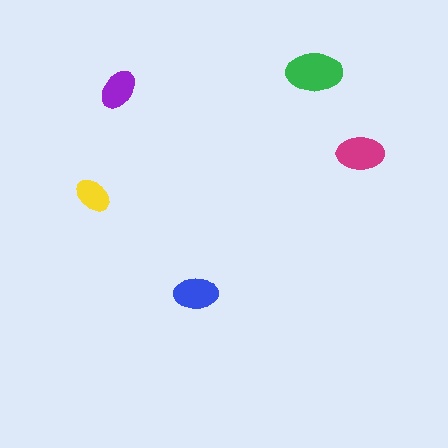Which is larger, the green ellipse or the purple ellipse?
The green one.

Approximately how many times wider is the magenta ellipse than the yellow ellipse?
About 1.5 times wider.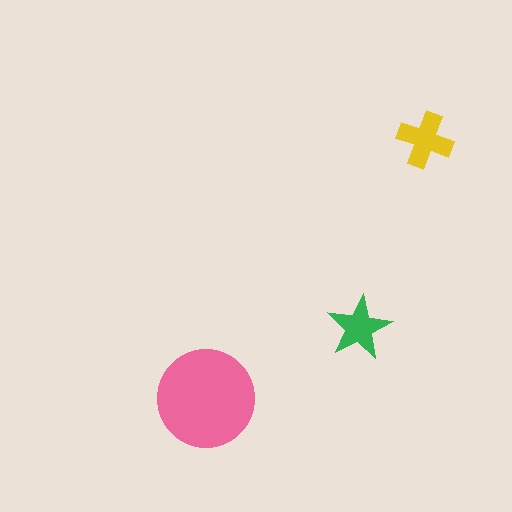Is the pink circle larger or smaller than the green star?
Larger.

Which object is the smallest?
The green star.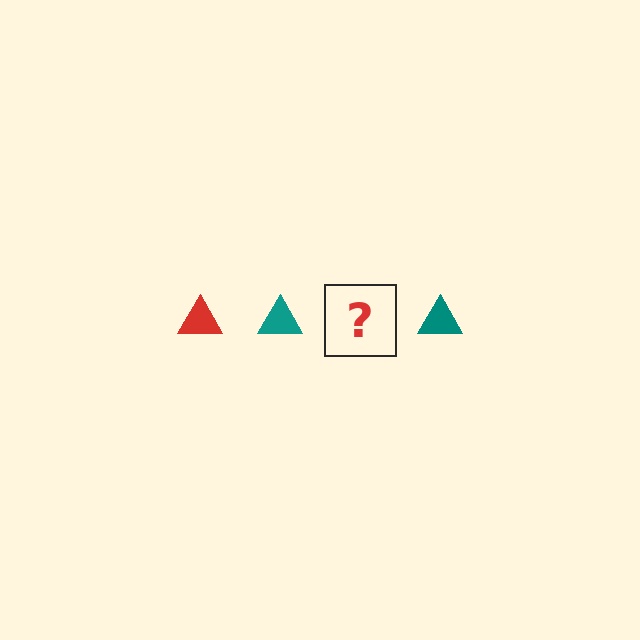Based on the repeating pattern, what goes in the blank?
The blank should be a red triangle.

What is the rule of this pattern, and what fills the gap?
The rule is that the pattern cycles through red, teal triangles. The gap should be filled with a red triangle.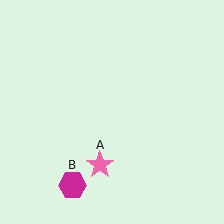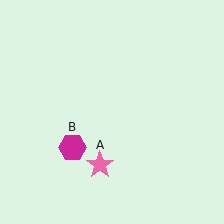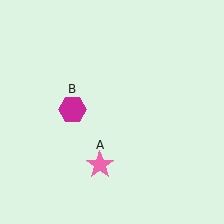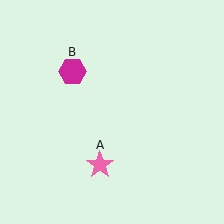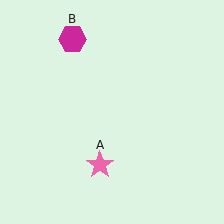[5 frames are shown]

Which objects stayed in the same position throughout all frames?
Pink star (object A) remained stationary.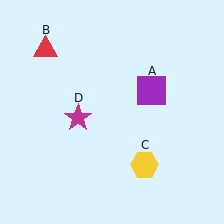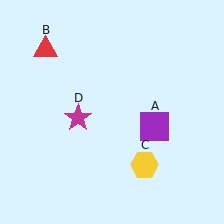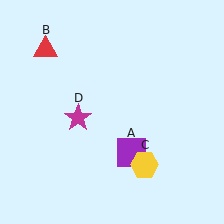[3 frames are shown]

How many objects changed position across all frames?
1 object changed position: purple square (object A).